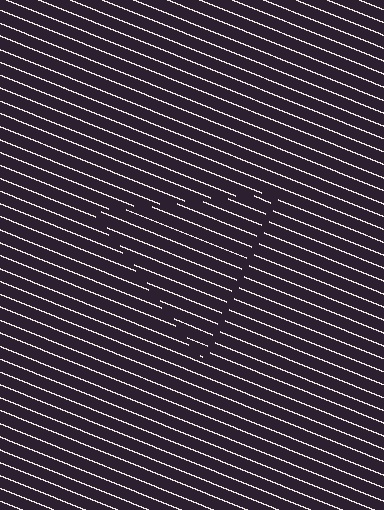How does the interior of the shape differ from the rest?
The interior of the shape contains the same grating, shifted by half a period — the contour is defined by the phase discontinuity where line-ends from the inner and outer gratings abut.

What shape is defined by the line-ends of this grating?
An illusory triangle. The interior of the shape contains the same grating, shifted by half a period — the contour is defined by the phase discontinuity where line-ends from the inner and outer gratings abut.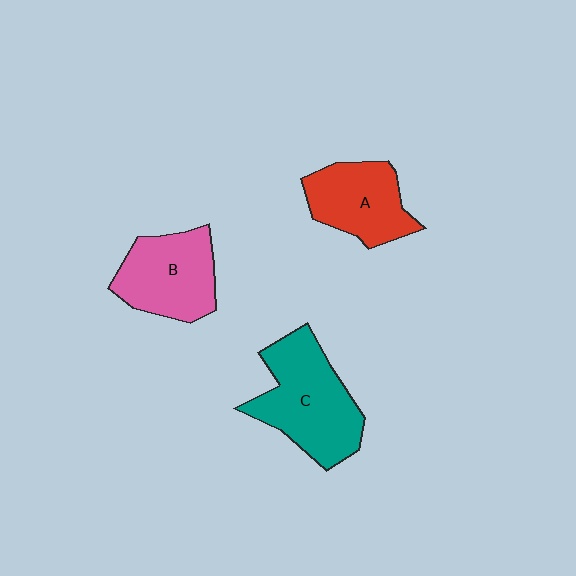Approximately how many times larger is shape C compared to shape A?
Approximately 1.4 times.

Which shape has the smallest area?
Shape A (red).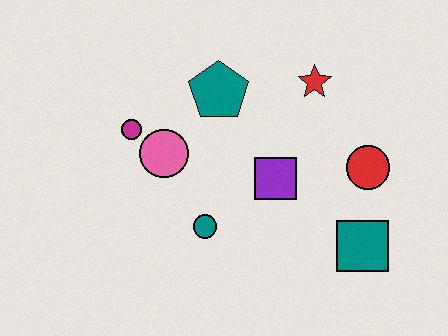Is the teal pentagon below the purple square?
No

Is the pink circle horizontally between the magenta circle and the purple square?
Yes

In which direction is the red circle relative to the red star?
The red circle is below the red star.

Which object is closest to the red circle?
The teal square is closest to the red circle.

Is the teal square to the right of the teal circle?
Yes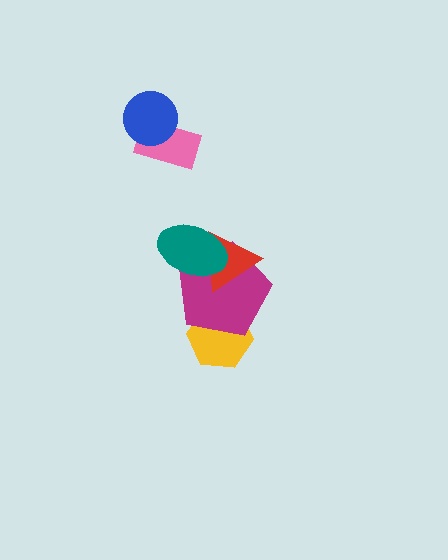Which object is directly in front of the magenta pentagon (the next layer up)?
The red triangle is directly in front of the magenta pentagon.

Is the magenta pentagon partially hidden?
Yes, it is partially covered by another shape.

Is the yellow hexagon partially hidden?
Yes, it is partially covered by another shape.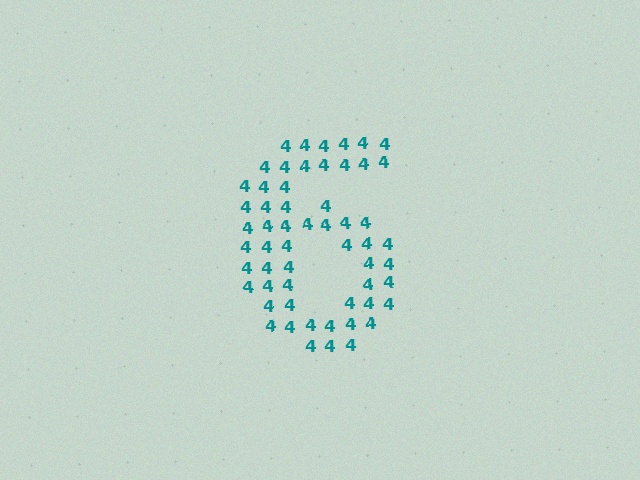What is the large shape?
The large shape is the digit 6.